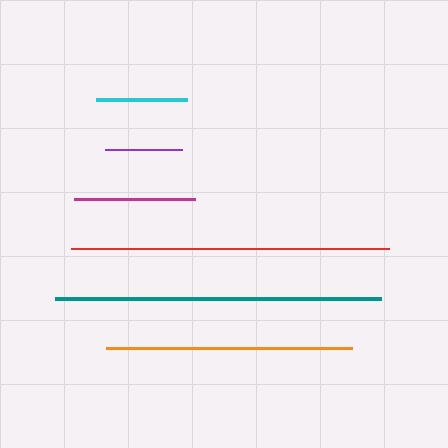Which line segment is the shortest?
The purple line is the shortest at approximately 78 pixels.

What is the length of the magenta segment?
The magenta segment is approximately 121 pixels long.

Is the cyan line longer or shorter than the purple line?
The cyan line is longer than the purple line.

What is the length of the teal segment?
The teal segment is approximately 326 pixels long.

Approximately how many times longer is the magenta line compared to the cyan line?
The magenta line is approximately 1.3 times the length of the cyan line.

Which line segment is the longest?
The teal line is the longest at approximately 326 pixels.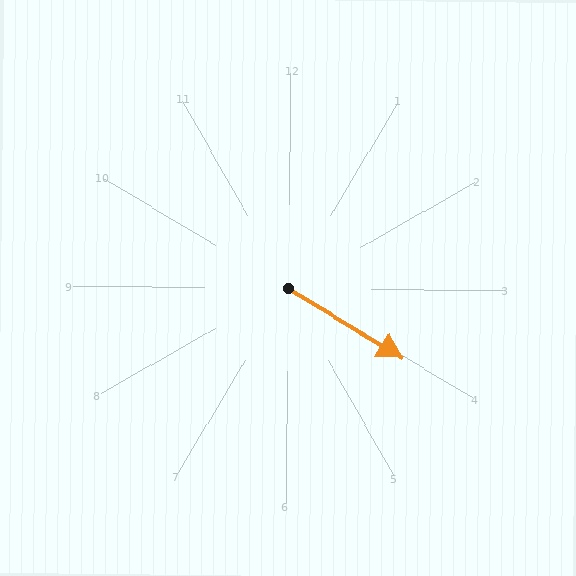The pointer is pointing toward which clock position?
Roughly 4 o'clock.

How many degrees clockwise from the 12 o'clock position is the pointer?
Approximately 121 degrees.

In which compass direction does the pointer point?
Southeast.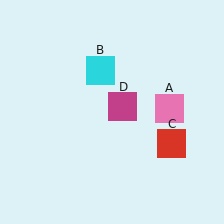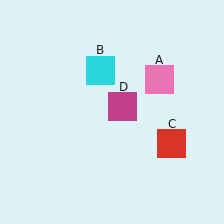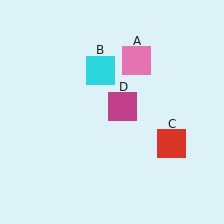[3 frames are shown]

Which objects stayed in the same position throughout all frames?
Cyan square (object B) and red square (object C) and magenta square (object D) remained stationary.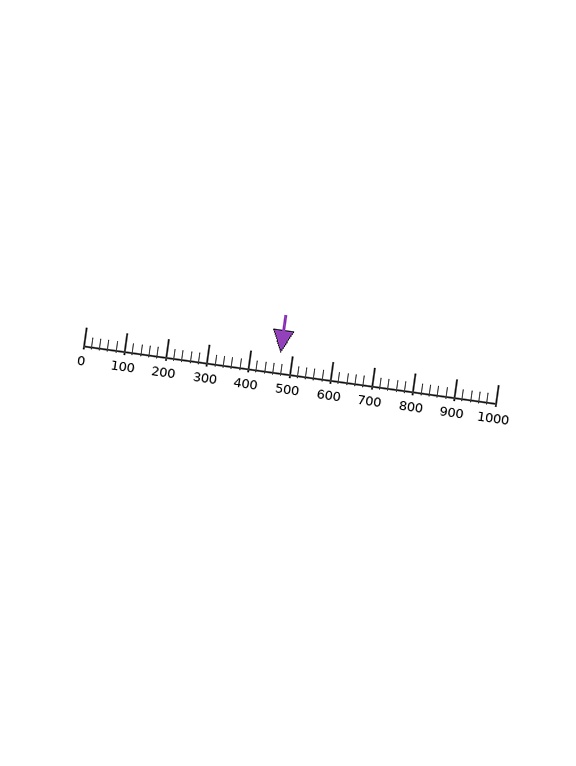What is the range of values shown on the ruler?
The ruler shows values from 0 to 1000.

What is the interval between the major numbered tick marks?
The major tick marks are spaced 100 units apart.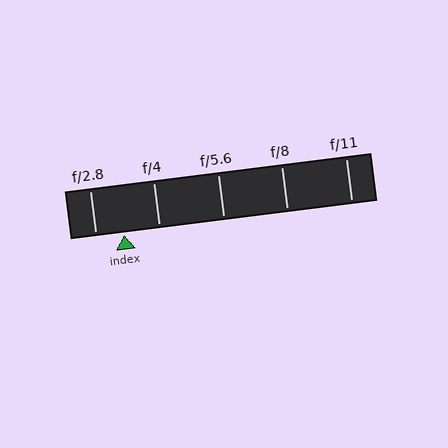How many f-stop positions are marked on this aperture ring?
There are 5 f-stop positions marked.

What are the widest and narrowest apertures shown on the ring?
The widest aperture shown is f/2.8 and the narrowest is f/11.